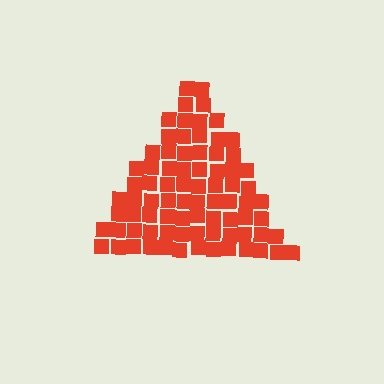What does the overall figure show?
The overall figure shows a triangle.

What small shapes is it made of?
It is made of small squares.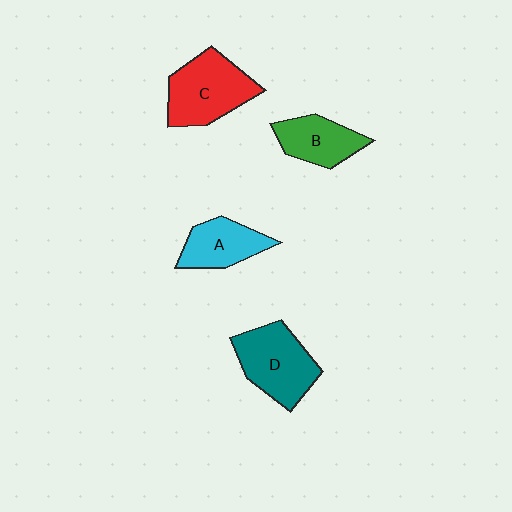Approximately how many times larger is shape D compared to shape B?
Approximately 1.4 times.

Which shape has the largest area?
Shape C (red).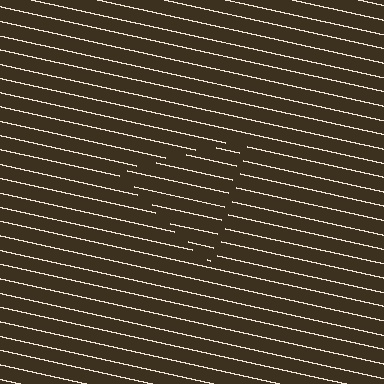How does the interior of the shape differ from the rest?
The interior of the shape contains the same grating, shifted by half a period — the contour is defined by the phase discontinuity where line-ends from the inner and outer gratings abut.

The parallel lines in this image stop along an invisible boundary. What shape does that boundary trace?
An illusory triangle. The interior of the shape contains the same grating, shifted by half a period — the contour is defined by the phase discontinuity where line-ends from the inner and outer gratings abut.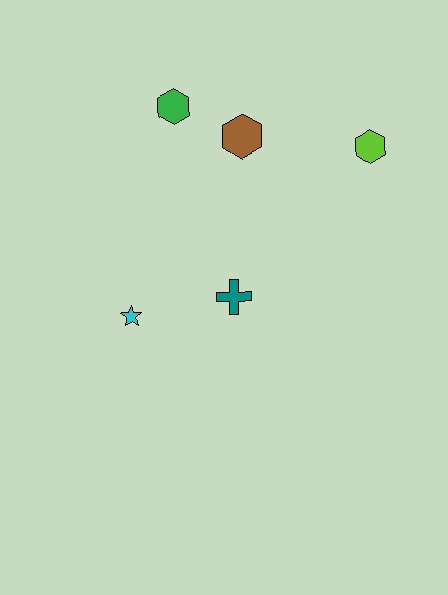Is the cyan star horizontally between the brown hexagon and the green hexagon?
No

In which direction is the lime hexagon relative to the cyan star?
The lime hexagon is to the right of the cyan star.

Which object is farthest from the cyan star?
The lime hexagon is farthest from the cyan star.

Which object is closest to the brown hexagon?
The green hexagon is closest to the brown hexagon.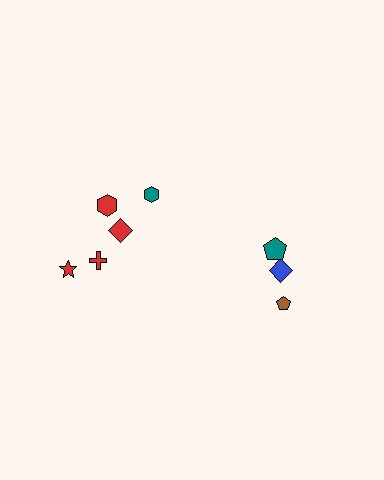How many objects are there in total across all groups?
There are 8 objects.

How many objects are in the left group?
There are 5 objects.